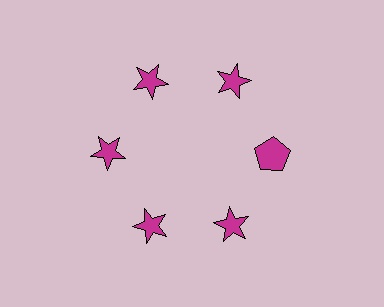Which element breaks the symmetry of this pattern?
The magenta pentagon at roughly the 3 o'clock position breaks the symmetry. All other shapes are magenta stars.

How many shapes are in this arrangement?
There are 6 shapes arranged in a ring pattern.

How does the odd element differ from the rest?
It has a different shape: pentagon instead of star.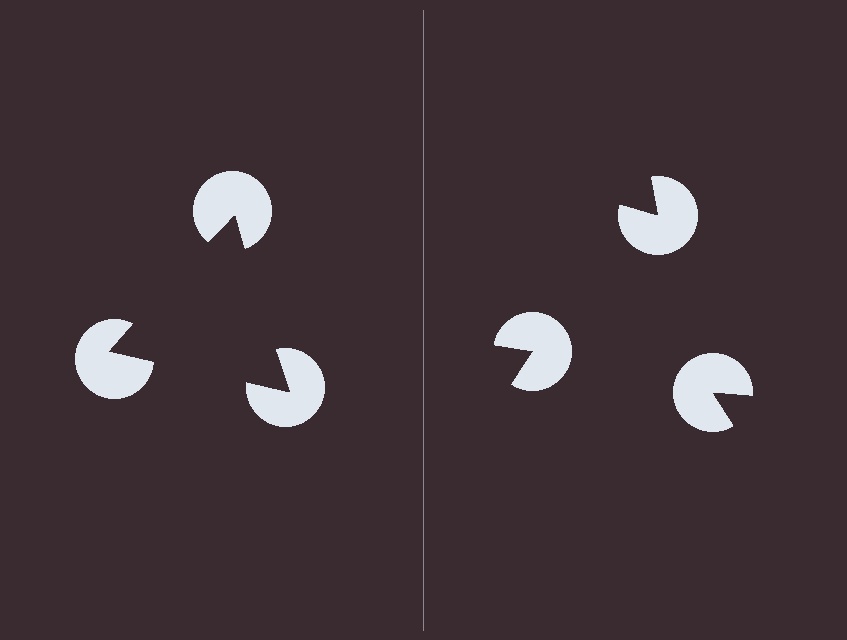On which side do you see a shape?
An illusory triangle appears on the left side. On the right side the wedge cuts are rotated, so no coherent shape forms.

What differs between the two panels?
The pac-man discs are positioned identically on both sides; only the wedge orientations differ. On the left they align to a triangle; on the right they are misaligned.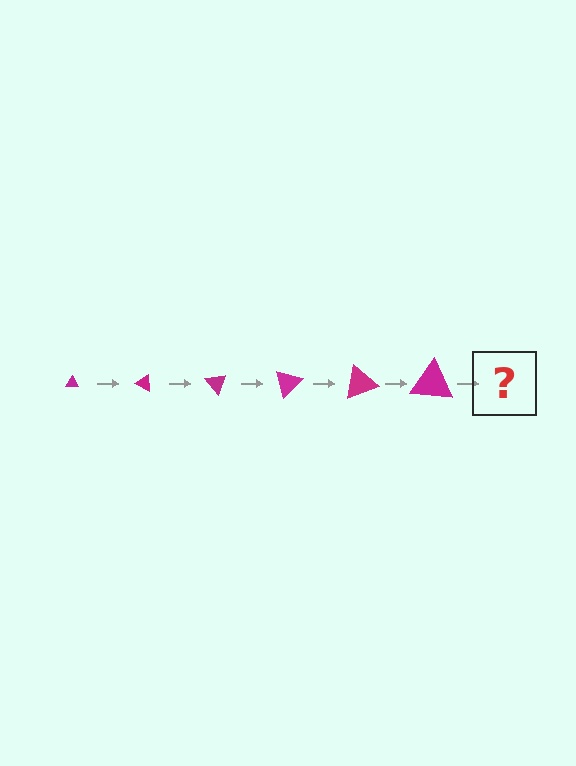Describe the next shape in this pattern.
It should be a triangle, larger than the previous one and rotated 150 degrees from the start.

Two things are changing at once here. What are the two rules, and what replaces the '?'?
The two rules are that the triangle grows larger each step and it rotates 25 degrees each step. The '?' should be a triangle, larger than the previous one and rotated 150 degrees from the start.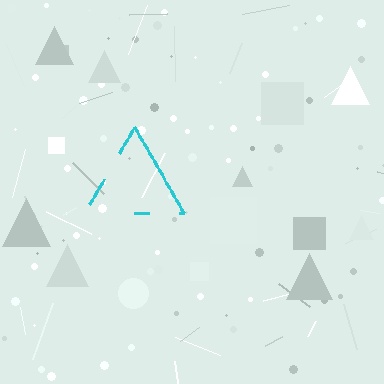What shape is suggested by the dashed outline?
The dashed outline suggests a triangle.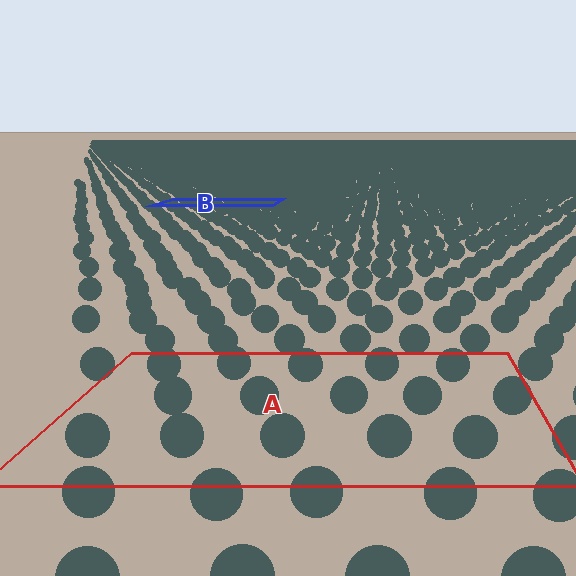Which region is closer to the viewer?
Region A is closer. The texture elements there are larger and more spread out.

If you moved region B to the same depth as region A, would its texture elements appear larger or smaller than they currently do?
They would appear larger. At a closer depth, the same texture elements are projected at a bigger on-screen size.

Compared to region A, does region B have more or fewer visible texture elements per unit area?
Region B has more texture elements per unit area — they are packed more densely because it is farther away.